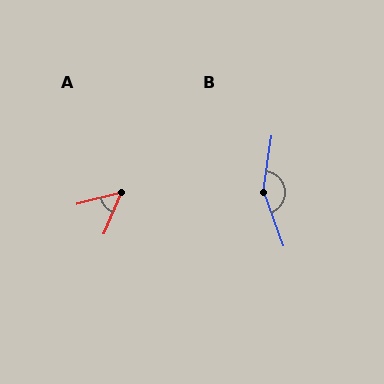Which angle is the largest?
B, at approximately 151 degrees.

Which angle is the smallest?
A, at approximately 53 degrees.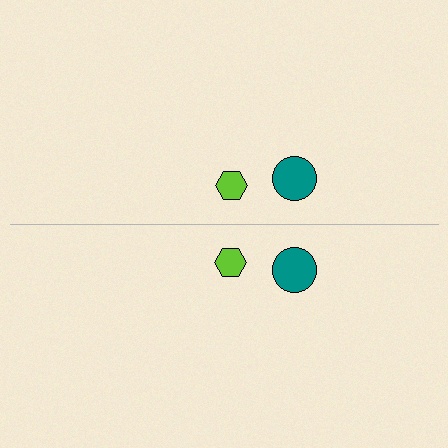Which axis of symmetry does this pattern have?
The pattern has a horizontal axis of symmetry running through the center of the image.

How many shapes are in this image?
There are 4 shapes in this image.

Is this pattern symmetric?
Yes, this pattern has bilateral (reflection) symmetry.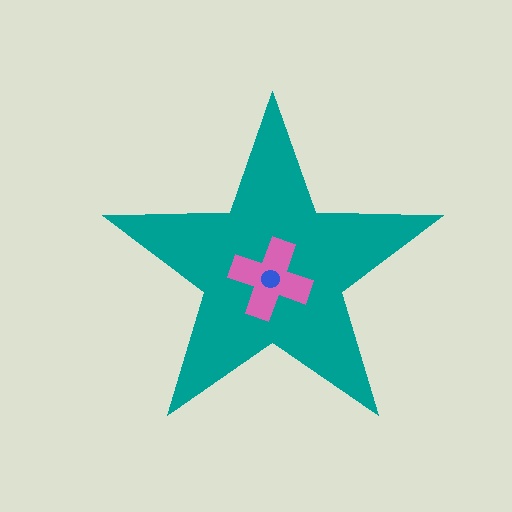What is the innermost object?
The blue circle.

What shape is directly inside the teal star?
The pink cross.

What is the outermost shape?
The teal star.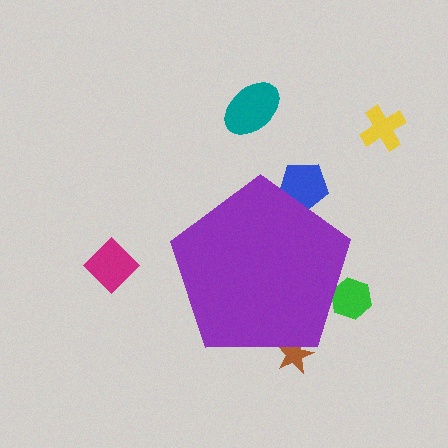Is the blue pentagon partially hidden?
Yes, the blue pentagon is partially hidden behind the purple pentagon.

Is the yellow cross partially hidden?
No, the yellow cross is fully visible.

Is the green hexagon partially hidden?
Yes, the green hexagon is partially hidden behind the purple pentagon.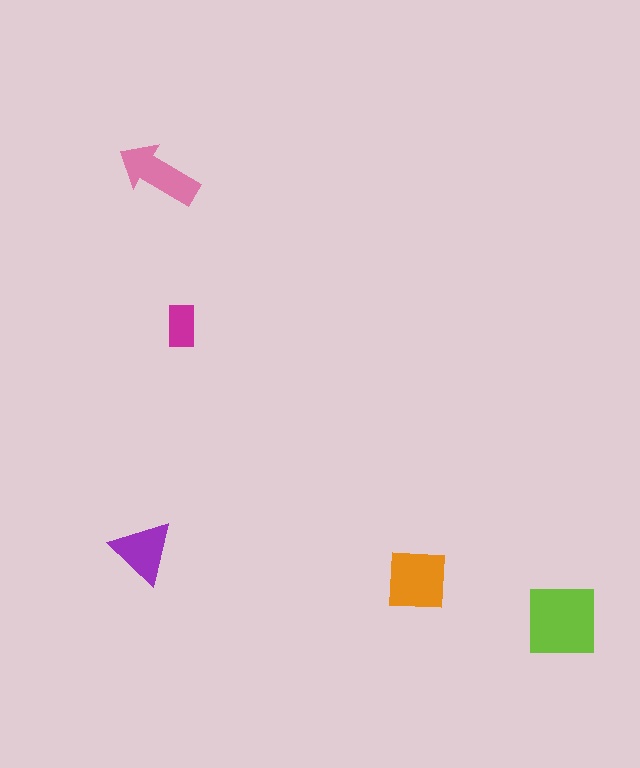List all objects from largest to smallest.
The lime square, the orange square, the pink arrow, the purple triangle, the magenta rectangle.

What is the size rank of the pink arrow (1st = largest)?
3rd.